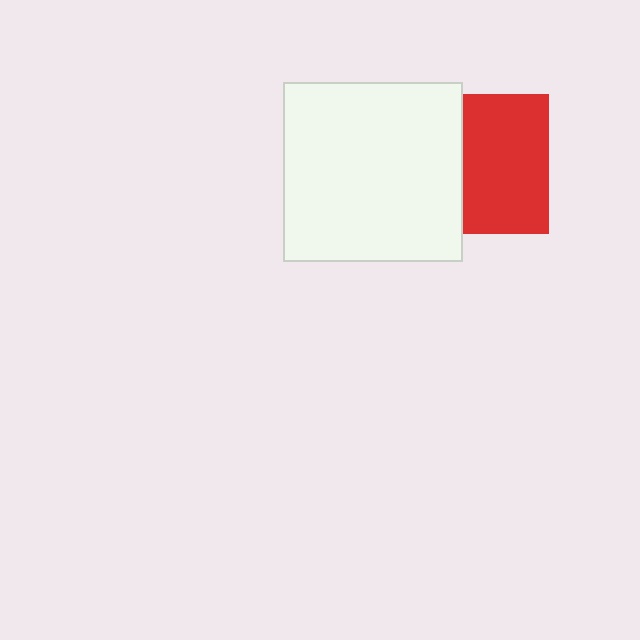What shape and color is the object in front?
The object in front is a white square.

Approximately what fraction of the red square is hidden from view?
Roughly 39% of the red square is hidden behind the white square.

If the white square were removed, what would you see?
You would see the complete red square.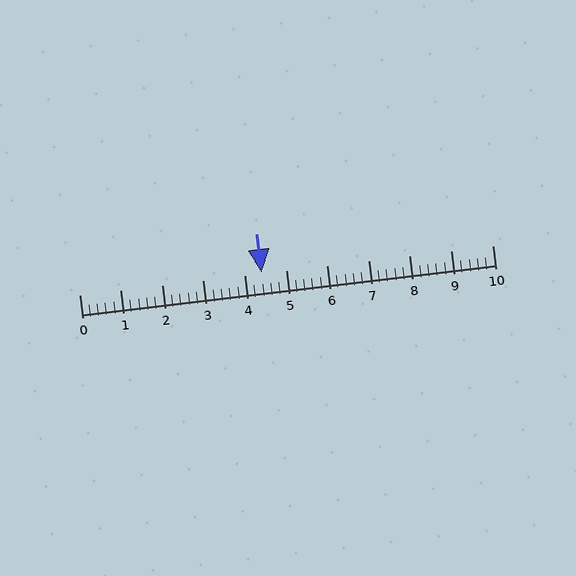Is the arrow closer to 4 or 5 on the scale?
The arrow is closer to 4.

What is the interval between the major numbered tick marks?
The major tick marks are spaced 1 units apart.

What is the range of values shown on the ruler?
The ruler shows values from 0 to 10.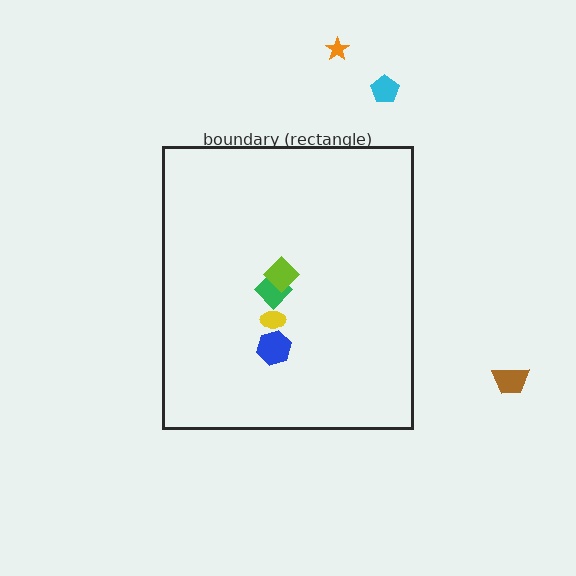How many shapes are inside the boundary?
4 inside, 3 outside.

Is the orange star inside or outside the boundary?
Outside.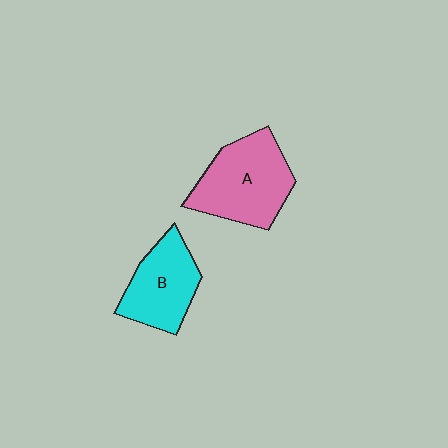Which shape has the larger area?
Shape A (pink).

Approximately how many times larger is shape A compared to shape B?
Approximately 1.3 times.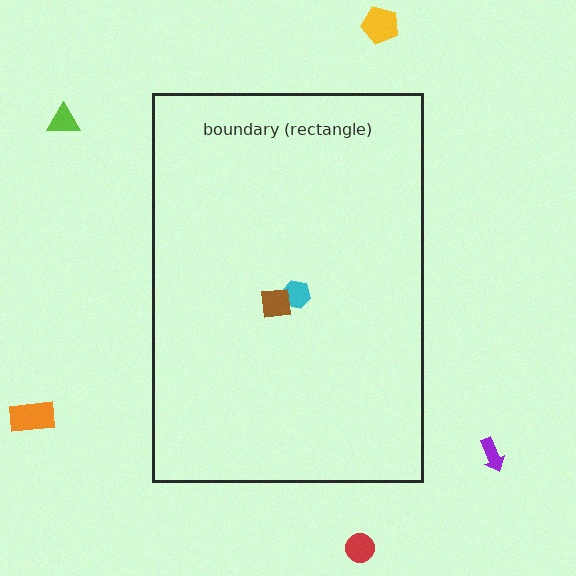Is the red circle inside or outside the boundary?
Outside.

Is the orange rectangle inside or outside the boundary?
Outside.